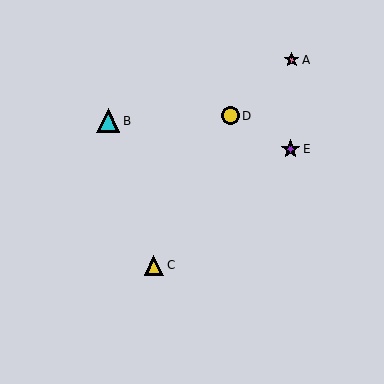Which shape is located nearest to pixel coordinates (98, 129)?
The cyan triangle (labeled B) at (108, 121) is nearest to that location.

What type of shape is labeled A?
Shape A is a pink star.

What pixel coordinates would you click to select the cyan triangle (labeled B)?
Click at (108, 121) to select the cyan triangle B.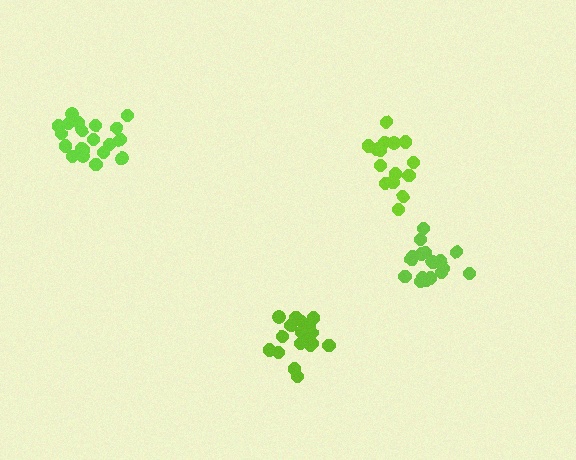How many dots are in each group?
Group 1: 16 dots, Group 2: 20 dots, Group 3: 18 dots, Group 4: 19 dots (73 total).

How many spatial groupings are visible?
There are 4 spatial groupings.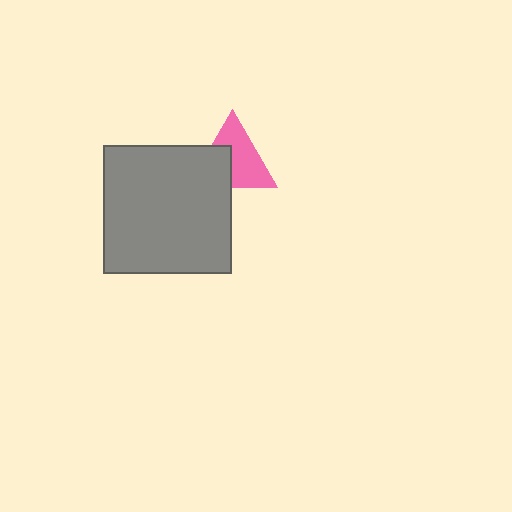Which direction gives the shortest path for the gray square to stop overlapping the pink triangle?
Moving toward the lower-left gives the shortest separation.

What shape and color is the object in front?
The object in front is a gray square.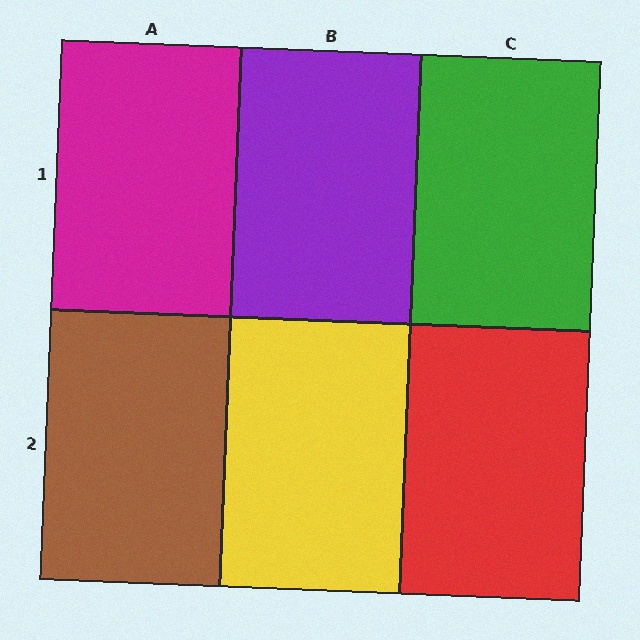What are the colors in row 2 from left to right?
Brown, yellow, red.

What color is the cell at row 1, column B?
Purple.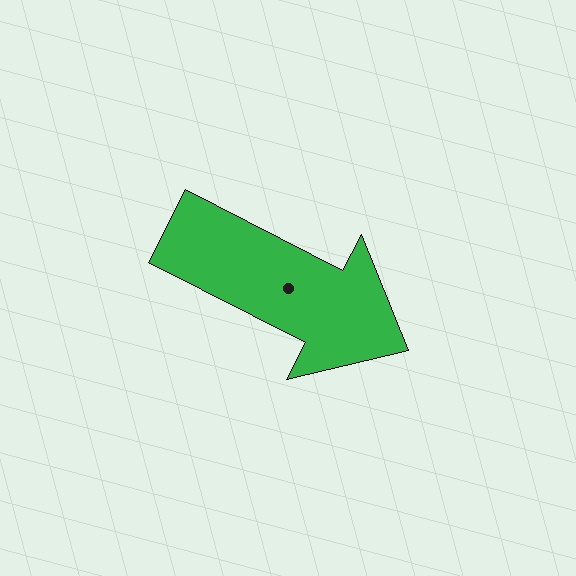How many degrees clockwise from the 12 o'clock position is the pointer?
Approximately 117 degrees.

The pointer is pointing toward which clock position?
Roughly 4 o'clock.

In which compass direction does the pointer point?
Southeast.